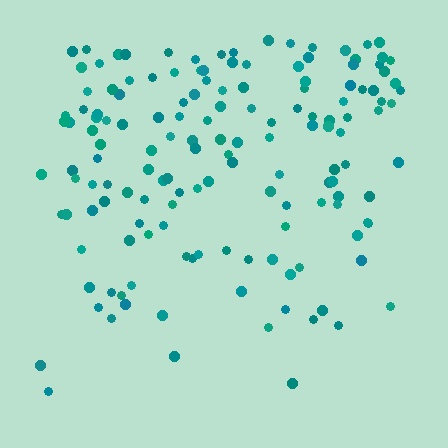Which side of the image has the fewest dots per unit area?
The bottom.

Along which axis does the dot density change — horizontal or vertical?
Vertical.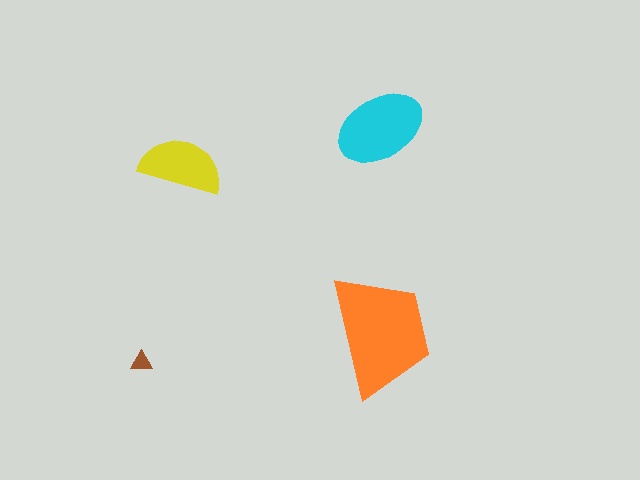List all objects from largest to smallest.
The orange trapezoid, the cyan ellipse, the yellow semicircle, the brown triangle.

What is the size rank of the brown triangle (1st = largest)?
4th.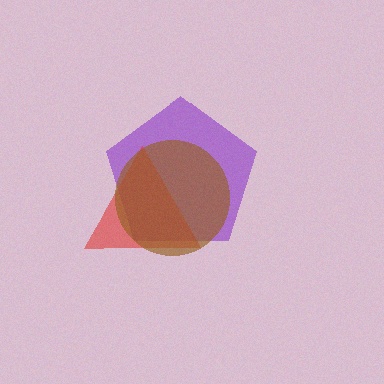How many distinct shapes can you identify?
There are 3 distinct shapes: a purple pentagon, a red triangle, a brown circle.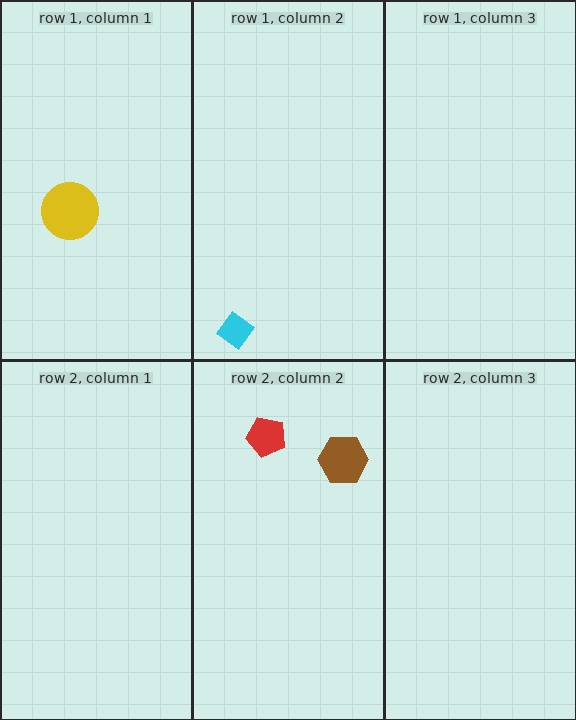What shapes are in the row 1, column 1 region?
The yellow circle.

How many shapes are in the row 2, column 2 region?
2.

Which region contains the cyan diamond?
The row 1, column 2 region.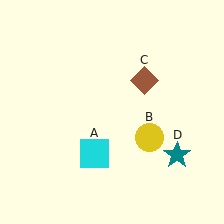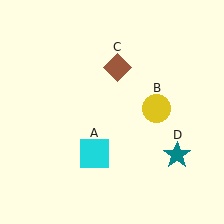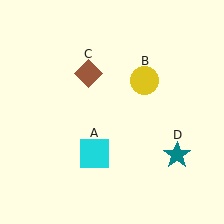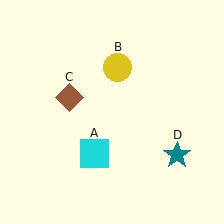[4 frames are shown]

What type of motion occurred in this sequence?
The yellow circle (object B), brown diamond (object C) rotated counterclockwise around the center of the scene.